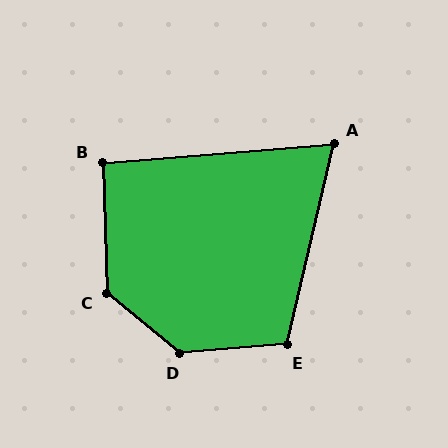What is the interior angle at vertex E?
Approximately 107 degrees (obtuse).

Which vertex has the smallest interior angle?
A, at approximately 72 degrees.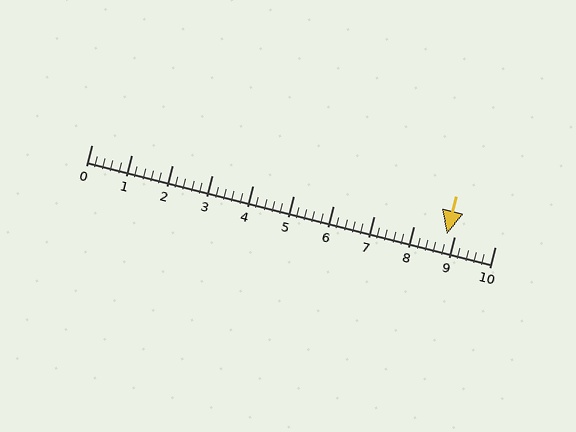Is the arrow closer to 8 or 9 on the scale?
The arrow is closer to 9.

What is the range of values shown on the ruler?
The ruler shows values from 0 to 10.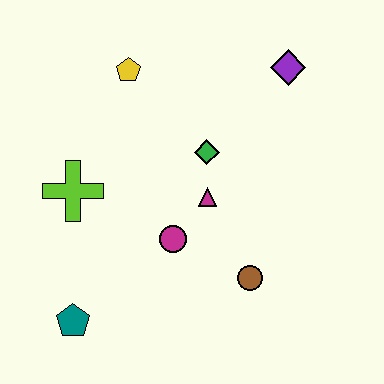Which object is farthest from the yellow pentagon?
The teal pentagon is farthest from the yellow pentagon.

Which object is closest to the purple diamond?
The green diamond is closest to the purple diamond.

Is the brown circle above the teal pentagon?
Yes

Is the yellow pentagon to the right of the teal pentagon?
Yes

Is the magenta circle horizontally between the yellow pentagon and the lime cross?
No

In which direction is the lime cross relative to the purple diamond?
The lime cross is to the left of the purple diamond.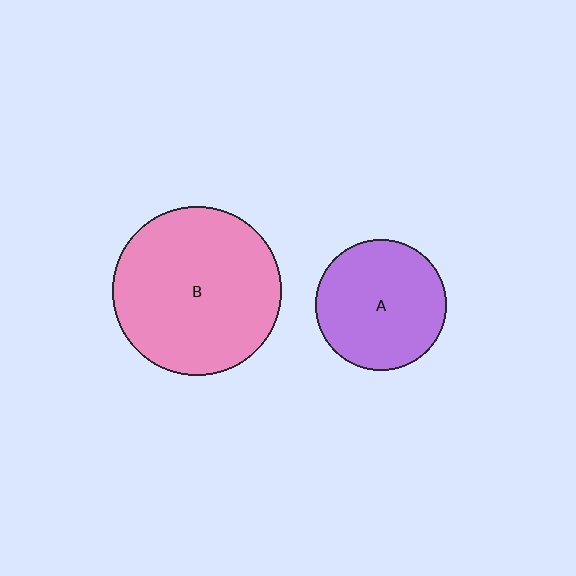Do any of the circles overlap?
No, none of the circles overlap.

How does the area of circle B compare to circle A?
Approximately 1.7 times.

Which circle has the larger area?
Circle B (pink).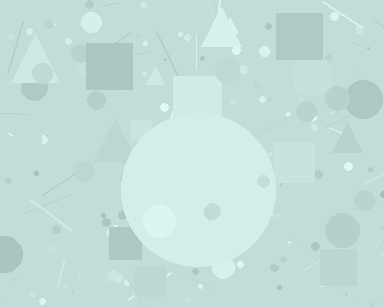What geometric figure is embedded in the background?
A circle is embedded in the background.